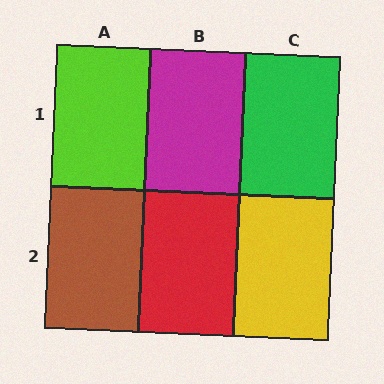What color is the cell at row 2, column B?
Red.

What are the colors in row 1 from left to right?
Lime, magenta, green.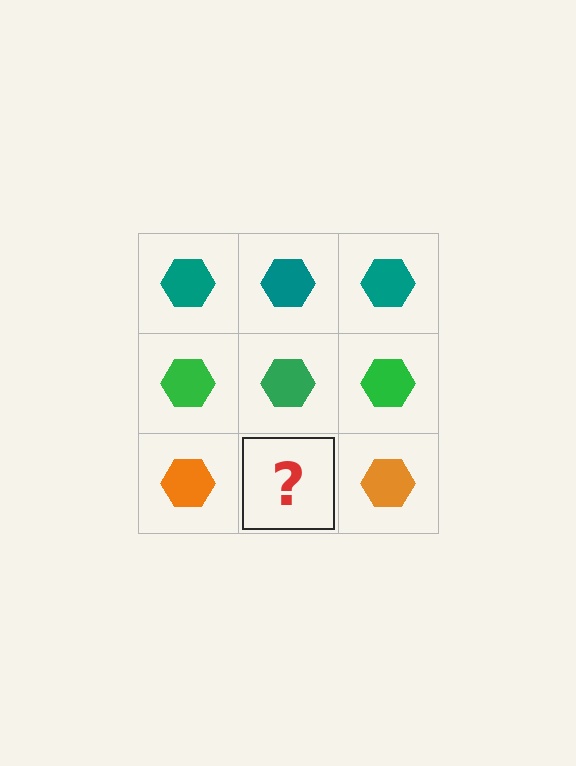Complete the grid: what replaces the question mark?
The question mark should be replaced with an orange hexagon.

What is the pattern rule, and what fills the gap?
The rule is that each row has a consistent color. The gap should be filled with an orange hexagon.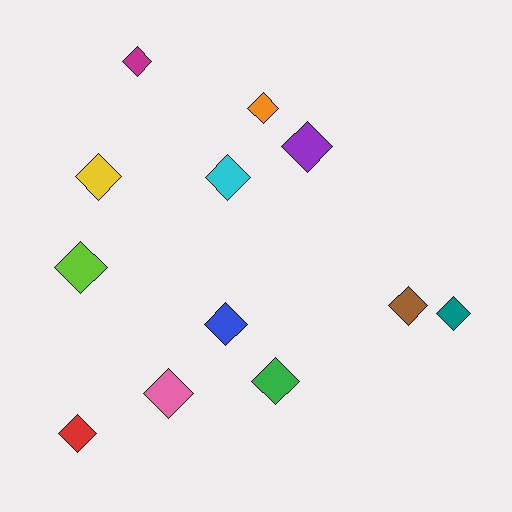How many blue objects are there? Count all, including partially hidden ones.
There is 1 blue object.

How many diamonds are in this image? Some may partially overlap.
There are 12 diamonds.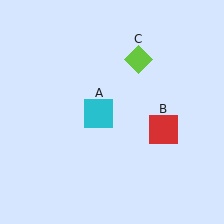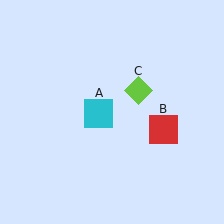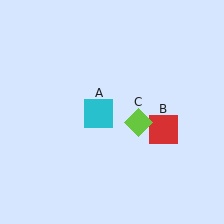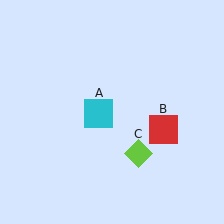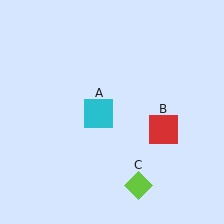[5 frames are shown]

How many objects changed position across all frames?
1 object changed position: lime diamond (object C).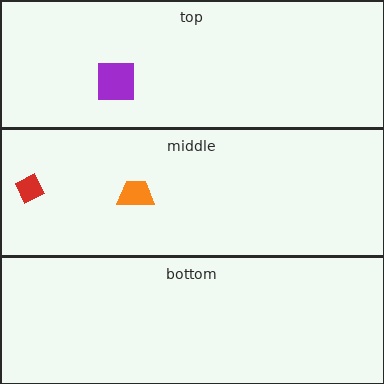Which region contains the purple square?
The top region.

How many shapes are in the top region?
1.